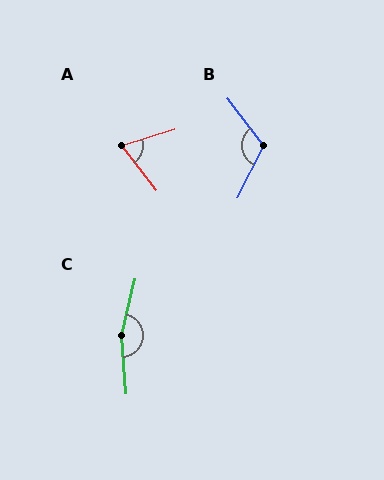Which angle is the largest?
C, at approximately 162 degrees.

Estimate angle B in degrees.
Approximately 116 degrees.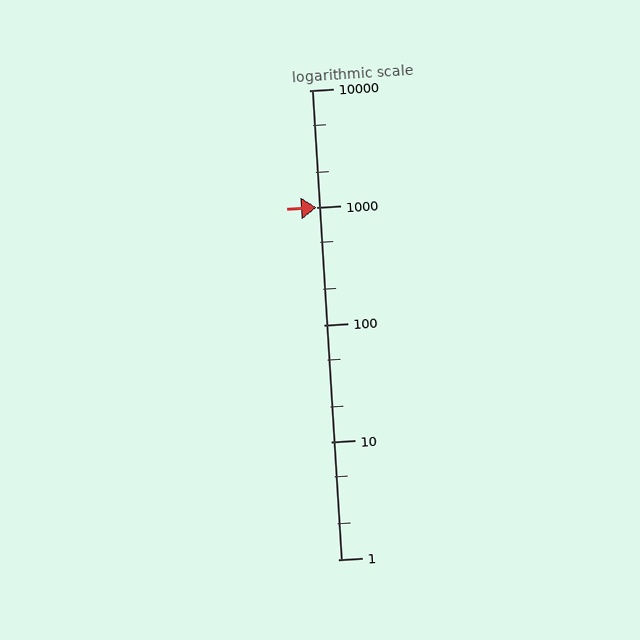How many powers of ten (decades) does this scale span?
The scale spans 4 decades, from 1 to 10000.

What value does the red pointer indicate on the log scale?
The pointer indicates approximately 1000.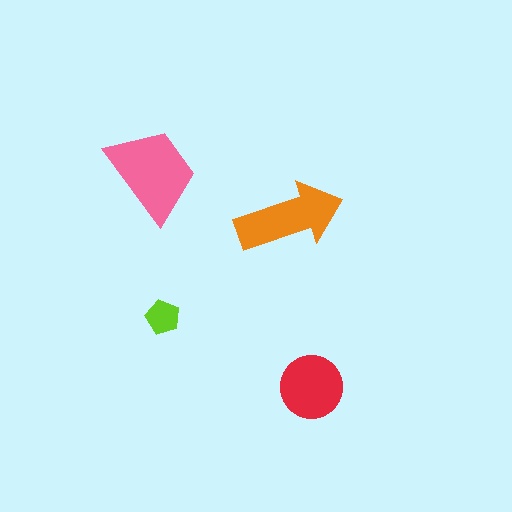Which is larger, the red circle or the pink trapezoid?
The pink trapezoid.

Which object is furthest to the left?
The pink trapezoid is leftmost.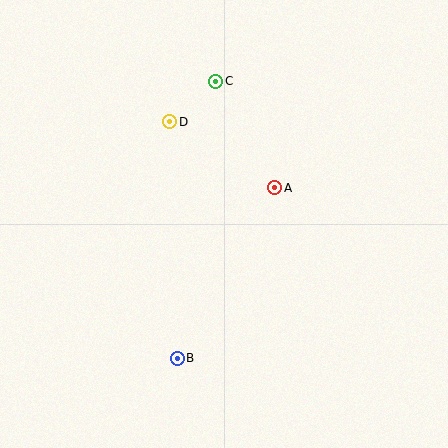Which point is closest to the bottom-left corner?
Point B is closest to the bottom-left corner.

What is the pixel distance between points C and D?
The distance between C and D is 61 pixels.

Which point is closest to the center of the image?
Point A at (275, 188) is closest to the center.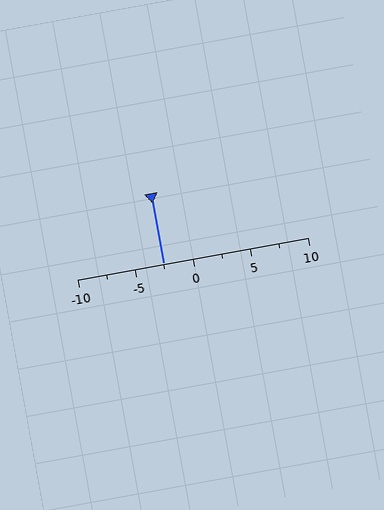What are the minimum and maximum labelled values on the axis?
The axis runs from -10 to 10.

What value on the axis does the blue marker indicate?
The marker indicates approximately -2.5.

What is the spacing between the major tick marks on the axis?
The major ticks are spaced 5 apart.